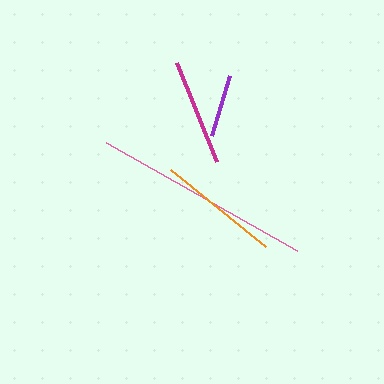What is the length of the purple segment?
The purple segment is approximately 63 pixels long.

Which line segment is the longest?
The pink line is the longest at approximately 220 pixels.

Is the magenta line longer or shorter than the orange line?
The orange line is longer than the magenta line.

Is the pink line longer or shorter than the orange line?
The pink line is longer than the orange line.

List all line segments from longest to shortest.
From longest to shortest: pink, orange, magenta, purple.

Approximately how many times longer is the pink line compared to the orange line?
The pink line is approximately 1.8 times the length of the orange line.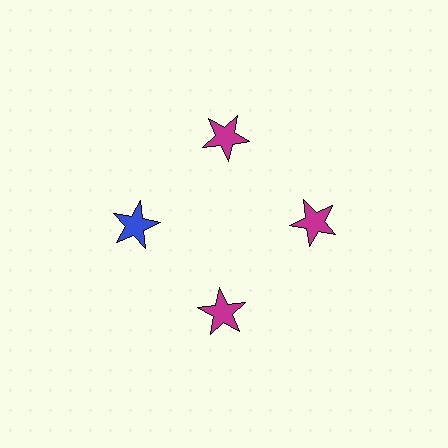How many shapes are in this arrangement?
There are 4 shapes arranged in a ring pattern.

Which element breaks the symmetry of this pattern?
The blue star at roughly the 9 o'clock position breaks the symmetry. All other shapes are magenta stars.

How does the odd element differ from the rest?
It has a different color: blue instead of magenta.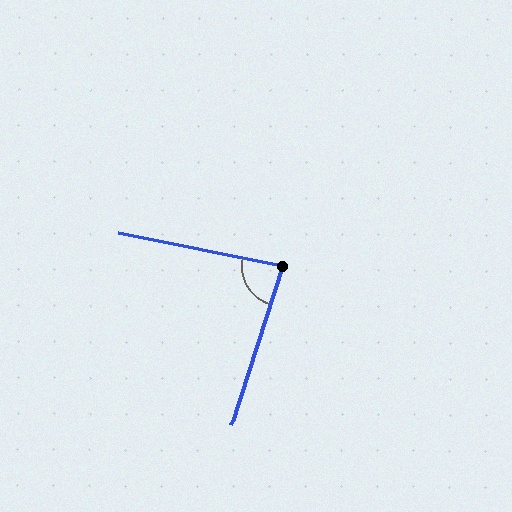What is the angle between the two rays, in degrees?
Approximately 84 degrees.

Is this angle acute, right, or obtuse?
It is acute.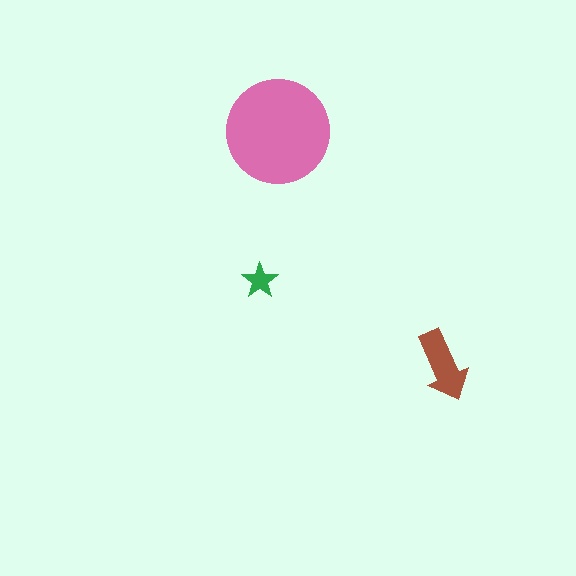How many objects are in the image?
There are 3 objects in the image.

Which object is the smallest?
The green star.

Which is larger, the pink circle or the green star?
The pink circle.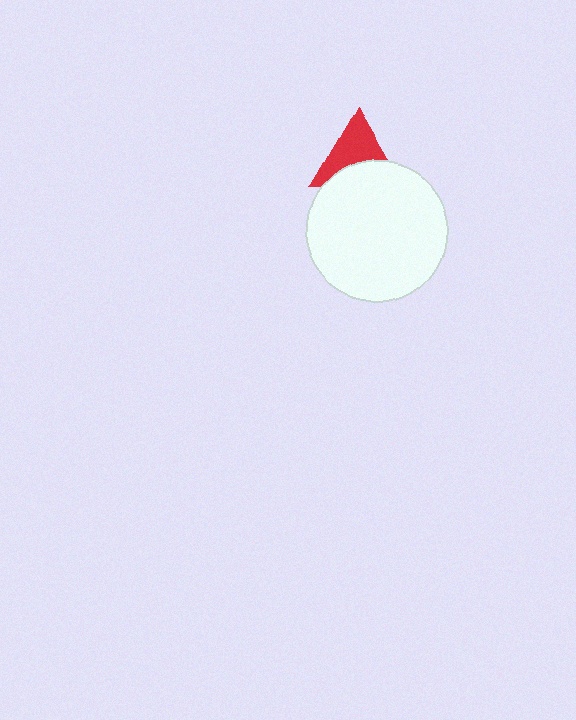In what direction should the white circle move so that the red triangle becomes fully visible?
The white circle should move down. That is the shortest direction to clear the overlap and leave the red triangle fully visible.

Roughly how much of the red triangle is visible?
About half of it is visible (roughly 57%).